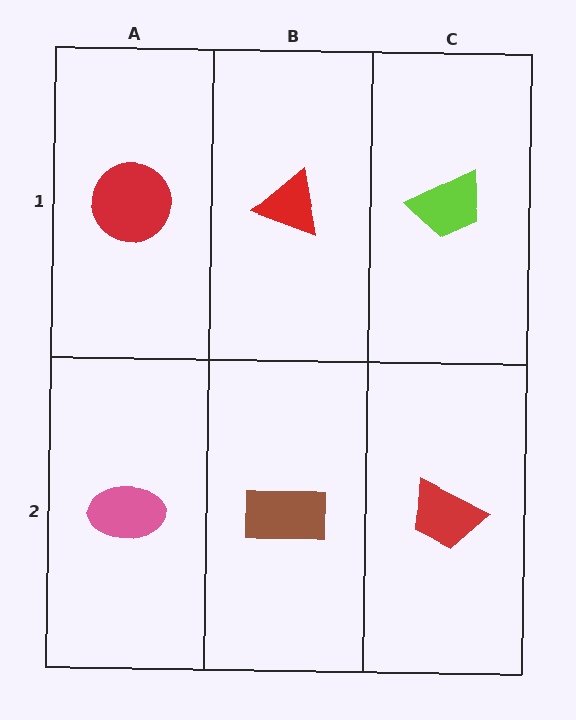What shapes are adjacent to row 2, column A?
A red circle (row 1, column A), a brown rectangle (row 2, column B).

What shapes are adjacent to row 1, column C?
A red trapezoid (row 2, column C), a red triangle (row 1, column B).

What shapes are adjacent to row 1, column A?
A pink ellipse (row 2, column A), a red triangle (row 1, column B).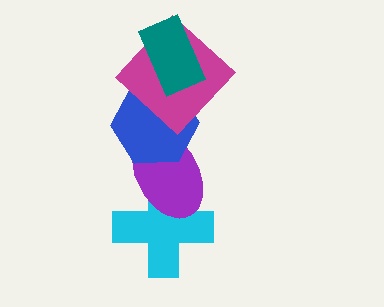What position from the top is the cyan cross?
The cyan cross is 5th from the top.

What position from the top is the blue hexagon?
The blue hexagon is 3rd from the top.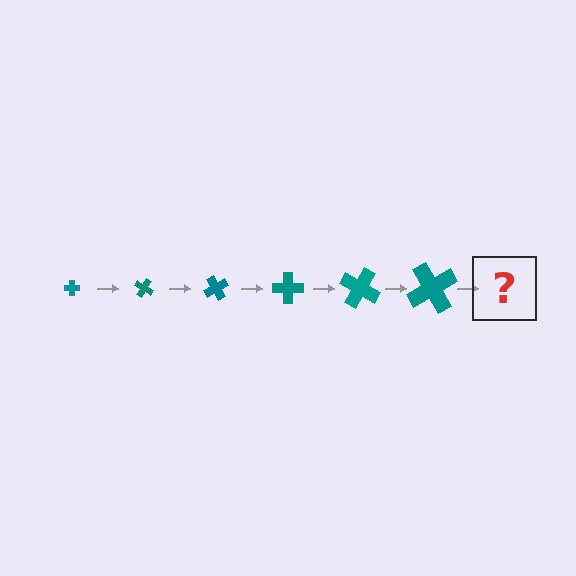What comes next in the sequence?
The next element should be a cross, larger than the previous one and rotated 180 degrees from the start.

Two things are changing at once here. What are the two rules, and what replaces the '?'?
The two rules are that the cross grows larger each step and it rotates 30 degrees each step. The '?' should be a cross, larger than the previous one and rotated 180 degrees from the start.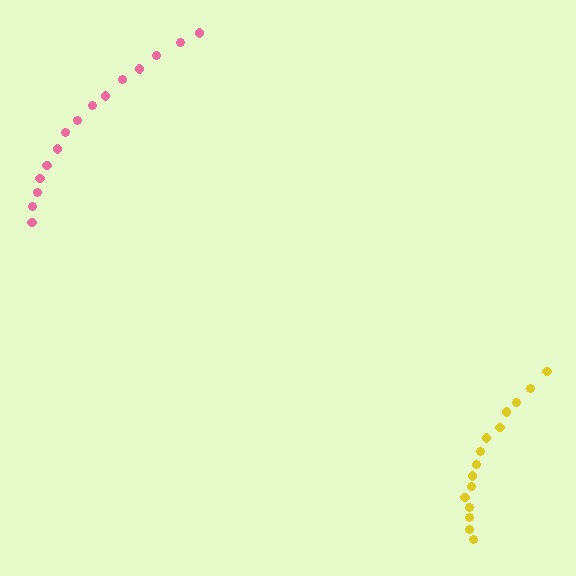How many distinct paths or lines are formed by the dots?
There are 2 distinct paths.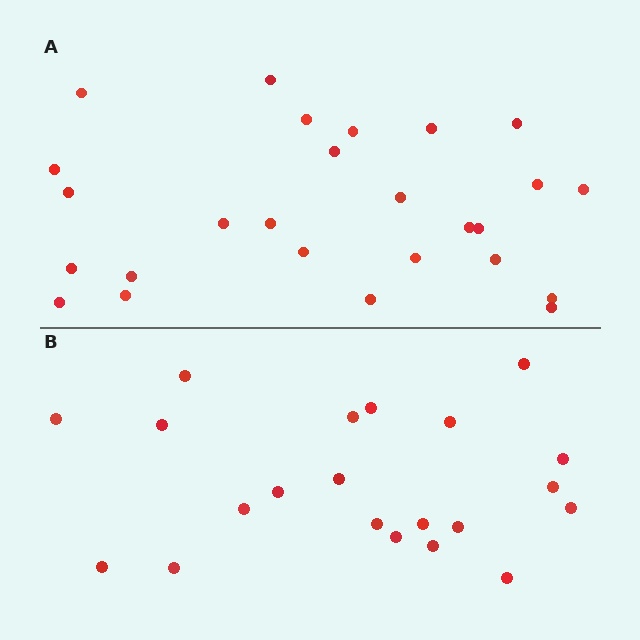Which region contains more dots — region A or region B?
Region A (the top region) has more dots.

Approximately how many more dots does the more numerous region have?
Region A has about 5 more dots than region B.